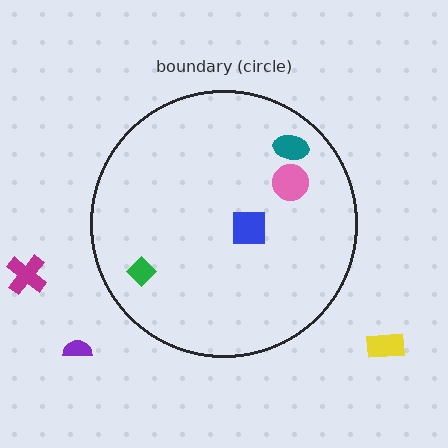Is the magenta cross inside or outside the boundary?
Outside.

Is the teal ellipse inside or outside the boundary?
Inside.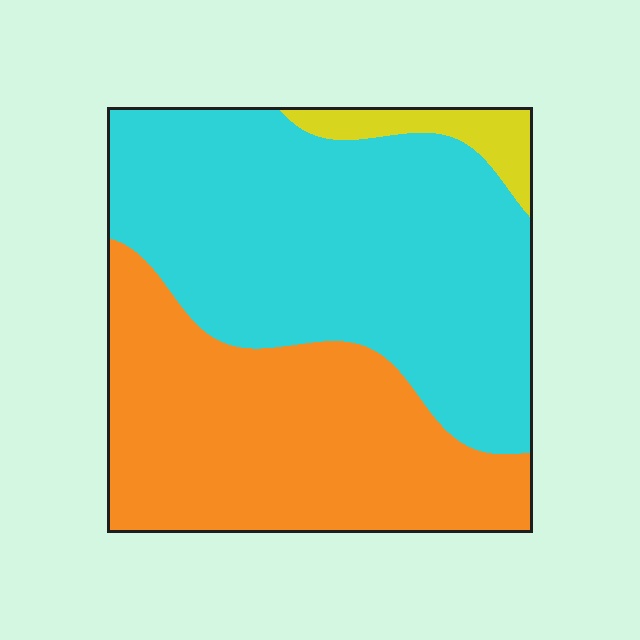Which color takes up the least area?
Yellow, at roughly 5%.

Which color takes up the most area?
Cyan, at roughly 55%.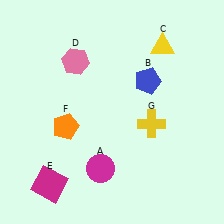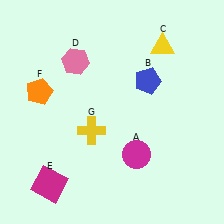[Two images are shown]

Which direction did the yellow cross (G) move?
The yellow cross (G) moved left.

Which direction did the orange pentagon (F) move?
The orange pentagon (F) moved up.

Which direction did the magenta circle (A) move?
The magenta circle (A) moved right.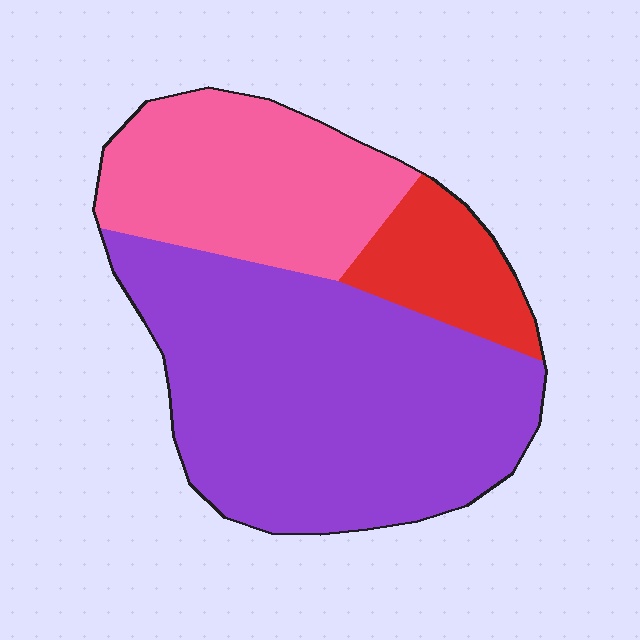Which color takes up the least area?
Red, at roughly 15%.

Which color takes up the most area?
Purple, at roughly 60%.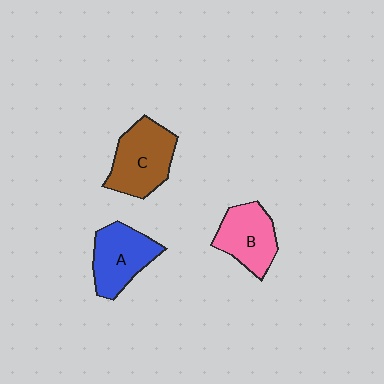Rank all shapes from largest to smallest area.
From largest to smallest: C (brown), A (blue), B (pink).